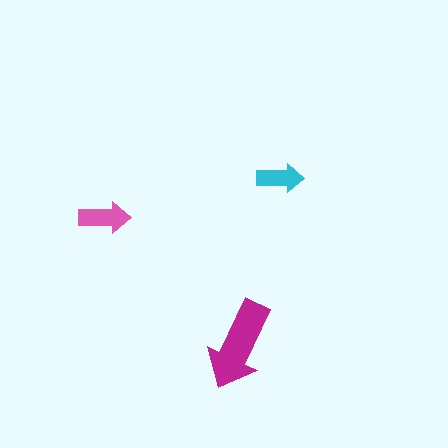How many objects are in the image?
There are 3 objects in the image.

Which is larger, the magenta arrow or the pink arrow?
The magenta one.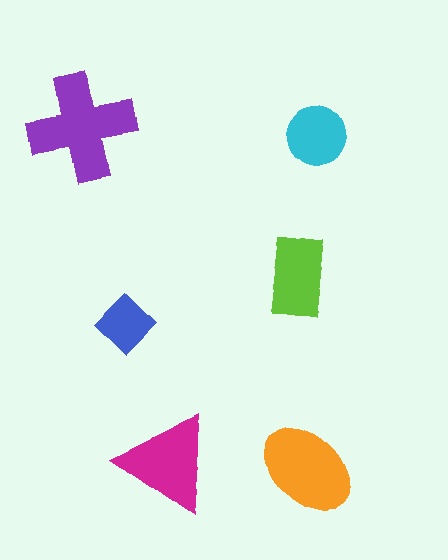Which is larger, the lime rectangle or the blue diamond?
The lime rectangle.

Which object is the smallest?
The blue diamond.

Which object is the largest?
The purple cross.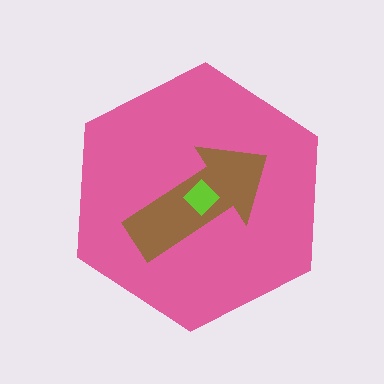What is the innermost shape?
The lime diamond.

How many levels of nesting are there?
3.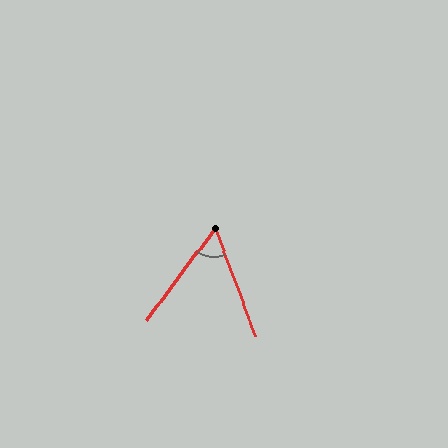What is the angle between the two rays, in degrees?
Approximately 57 degrees.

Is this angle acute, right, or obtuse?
It is acute.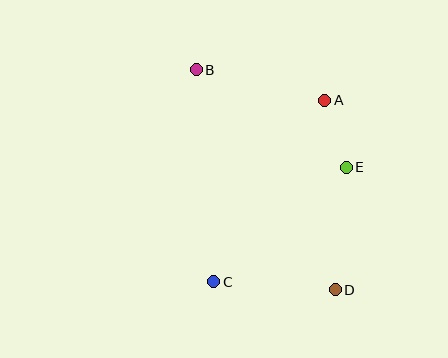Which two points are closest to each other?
Points A and E are closest to each other.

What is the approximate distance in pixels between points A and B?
The distance between A and B is approximately 132 pixels.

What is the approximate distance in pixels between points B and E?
The distance between B and E is approximately 179 pixels.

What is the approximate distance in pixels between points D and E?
The distance between D and E is approximately 123 pixels.